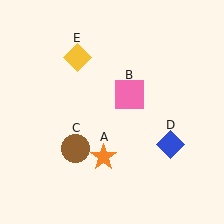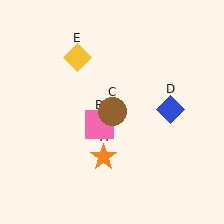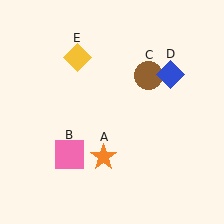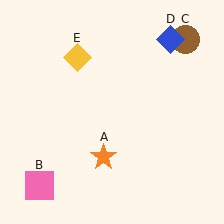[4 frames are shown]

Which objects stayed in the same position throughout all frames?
Orange star (object A) and yellow diamond (object E) remained stationary.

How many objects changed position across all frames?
3 objects changed position: pink square (object B), brown circle (object C), blue diamond (object D).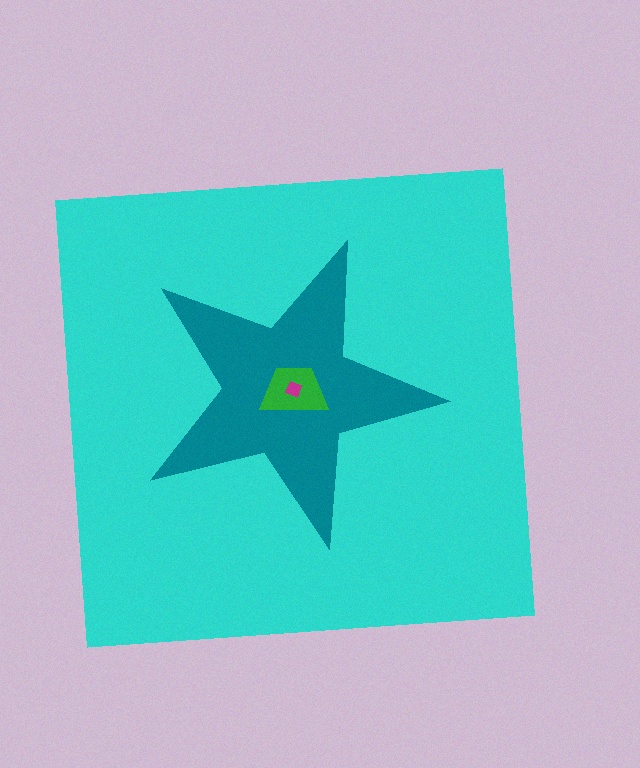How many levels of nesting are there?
4.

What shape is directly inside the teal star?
The green trapezoid.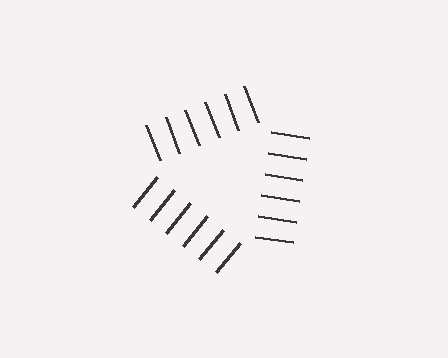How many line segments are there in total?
18 — 6 along each of the 3 edges.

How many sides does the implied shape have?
3 sides — the line-ends trace a triangle.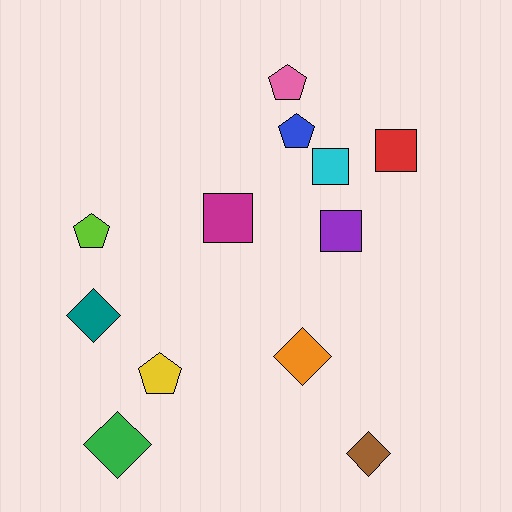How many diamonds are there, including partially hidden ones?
There are 4 diamonds.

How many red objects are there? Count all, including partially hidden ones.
There is 1 red object.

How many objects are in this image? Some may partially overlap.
There are 12 objects.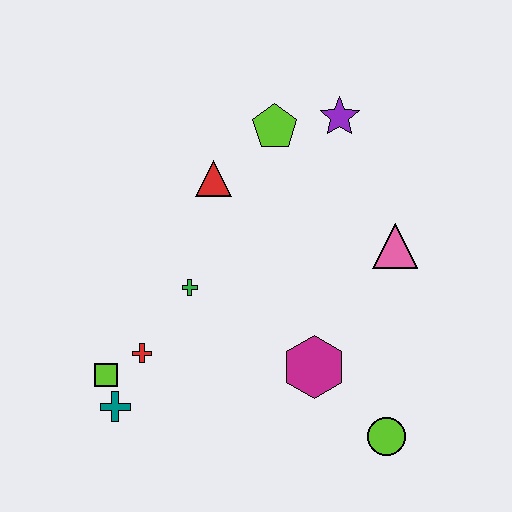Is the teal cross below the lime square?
Yes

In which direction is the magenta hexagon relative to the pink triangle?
The magenta hexagon is below the pink triangle.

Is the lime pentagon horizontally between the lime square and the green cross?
No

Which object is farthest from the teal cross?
The purple star is farthest from the teal cross.